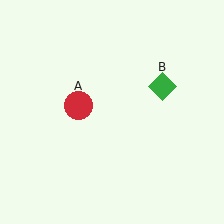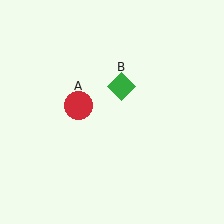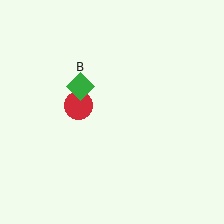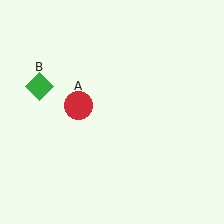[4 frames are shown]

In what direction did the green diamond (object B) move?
The green diamond (object B) moved left.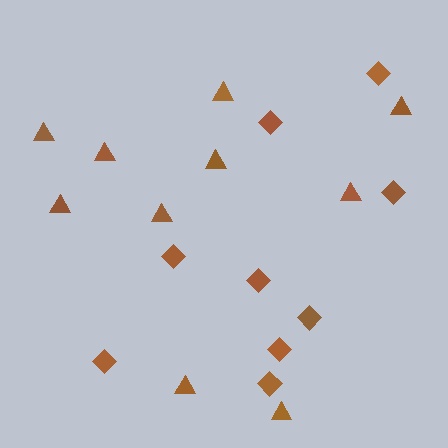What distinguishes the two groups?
There are 2 groups: one group of triangles (10) and one group of diamonds (9).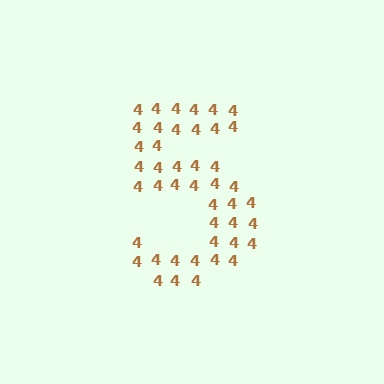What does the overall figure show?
The overall figure shows the digit 5.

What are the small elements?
The small elements are digit 4's.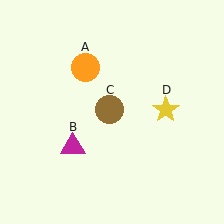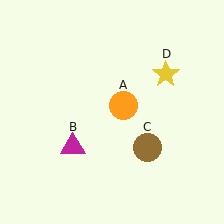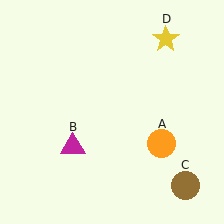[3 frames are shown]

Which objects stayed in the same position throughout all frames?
Magenta triangle (object B) remained stationary.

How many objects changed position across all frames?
3 objects changed position: orange circle (object A), brown circle (object C), yellow star (object D).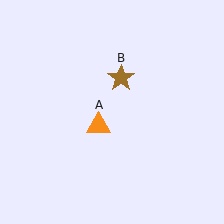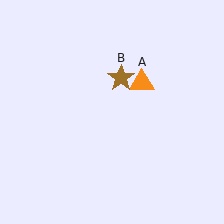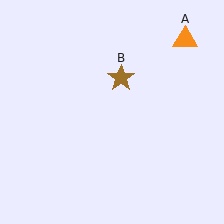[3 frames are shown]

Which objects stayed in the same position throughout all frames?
Brown star (object B) remained stationary.